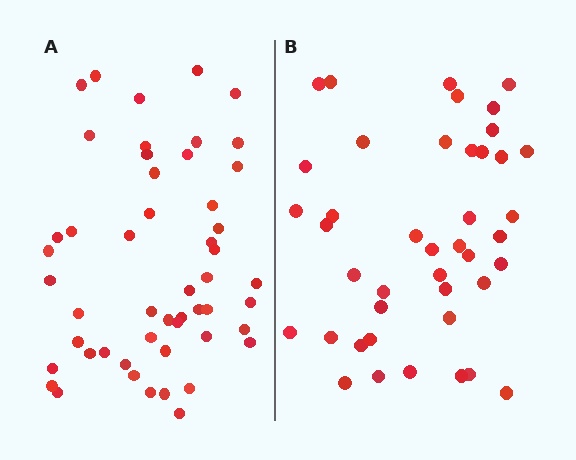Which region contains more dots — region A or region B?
Region A (the left region) has more dots.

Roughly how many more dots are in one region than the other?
Region A has roughly 8 or so more dots than region B.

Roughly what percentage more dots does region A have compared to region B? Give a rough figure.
About 20% more.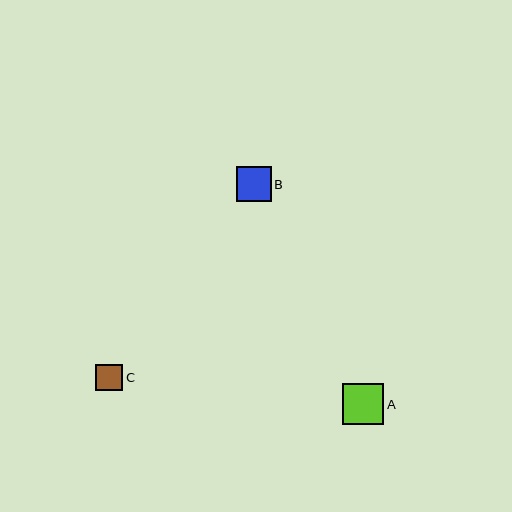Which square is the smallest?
Square C is the smallest with a size of approximately 27 pixels.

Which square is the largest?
Square A is the largest with a size of approximately 41 pixels.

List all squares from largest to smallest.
From largest to smallest: A, B, C.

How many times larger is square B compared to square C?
Square B is approximately 1.3 times the size of square C.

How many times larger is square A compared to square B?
Square A is approximately 1.2 times the size of square B.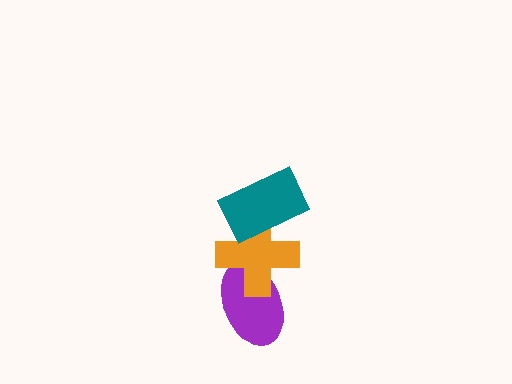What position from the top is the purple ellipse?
The purple ellipse is 3rd from the top.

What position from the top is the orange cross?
The orange cross is 2nd from the top.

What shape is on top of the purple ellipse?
The orange cross is on top of the purple ellipse.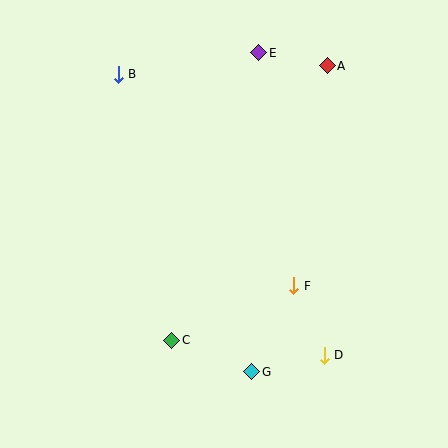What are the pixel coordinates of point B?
Point B is at (118, 74).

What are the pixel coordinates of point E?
Point E is at (259, 53).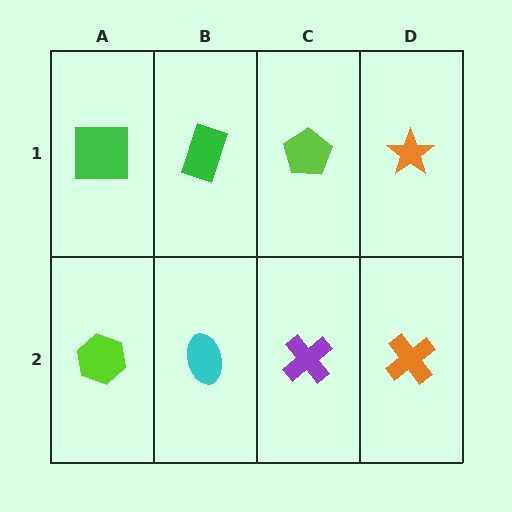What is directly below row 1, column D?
An orange cross.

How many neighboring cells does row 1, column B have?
3.